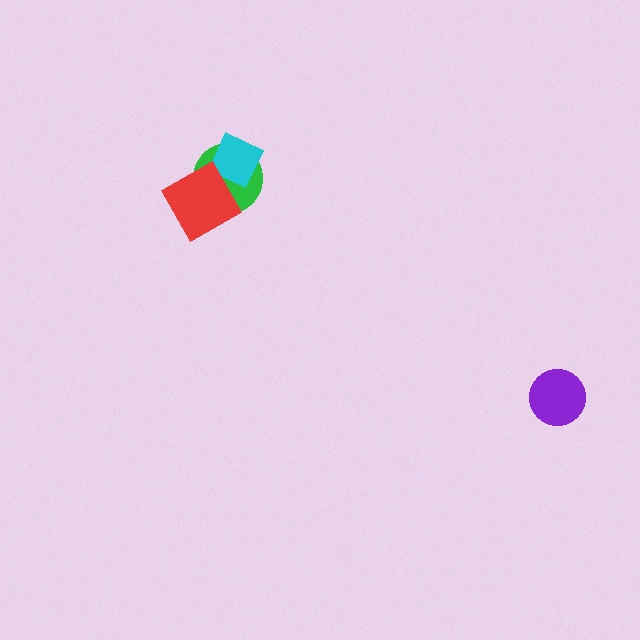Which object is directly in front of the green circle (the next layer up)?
The cyan diamond is directly in front of the green circle.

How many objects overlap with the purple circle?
0 objects overlap with the purple circle.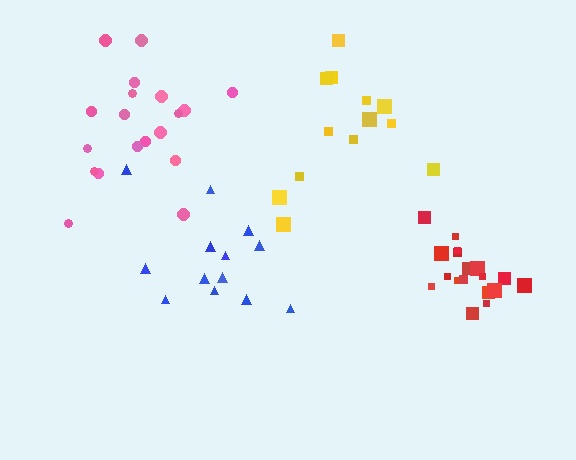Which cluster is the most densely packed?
Red.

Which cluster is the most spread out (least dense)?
Blue.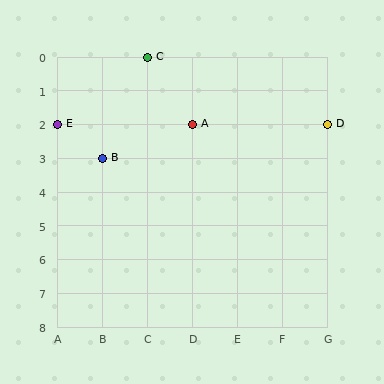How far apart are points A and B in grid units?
Points A and B are 2 columns and 1 row apart (about 2.2 grid units diagonally).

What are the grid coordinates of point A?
Point A is at grid coordinates (D, 2).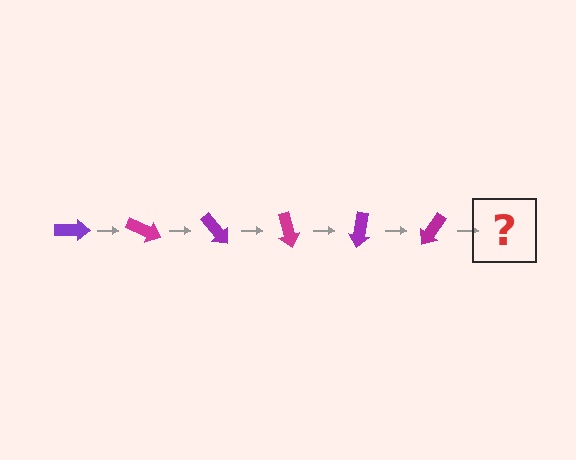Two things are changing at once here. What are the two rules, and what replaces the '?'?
The two rules are that it rotates 25 degrees each step and the color cycles through purple and magenta. The '?' should be a purple arrow, rotated 150 degrees from the start.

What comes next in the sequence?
The next element should be a purple arrow, rotated 150 degrees from the start.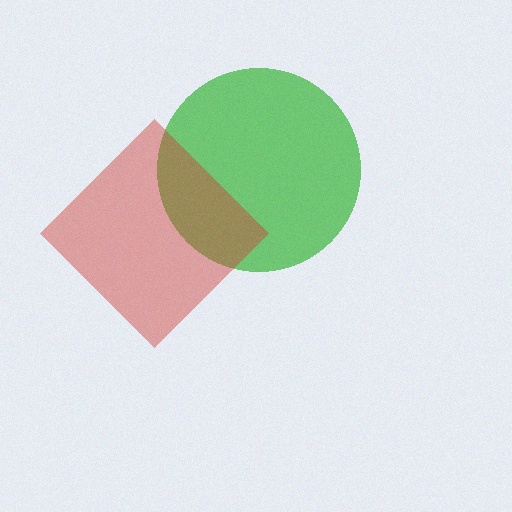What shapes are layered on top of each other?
The layered shapes are: a green circle, a red diamond.